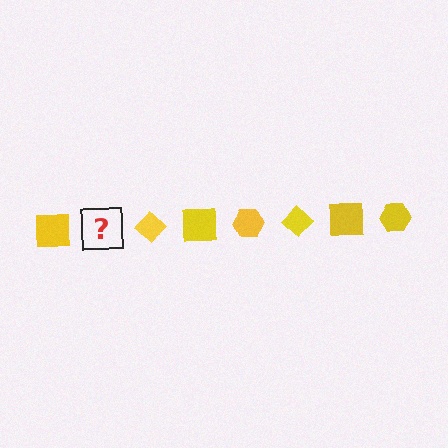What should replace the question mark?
The question mark should be replaced with a yellow hexagon.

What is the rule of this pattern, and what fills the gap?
The rule is that the pattern cycles through square, hexagon, diamond shapes in yellow. The gap should be filled with a yellow hexagon.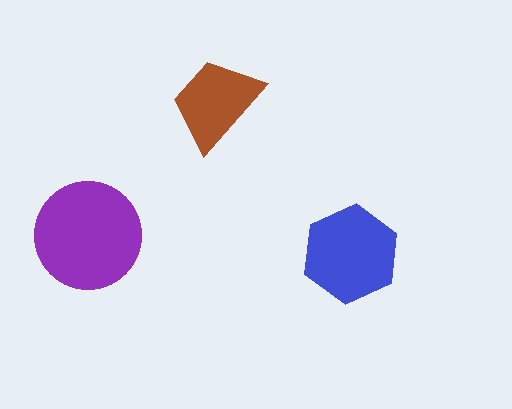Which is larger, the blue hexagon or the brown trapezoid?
The blue hexagon.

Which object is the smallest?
The brown trapezoid.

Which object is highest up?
The brown trapezoid is topmost.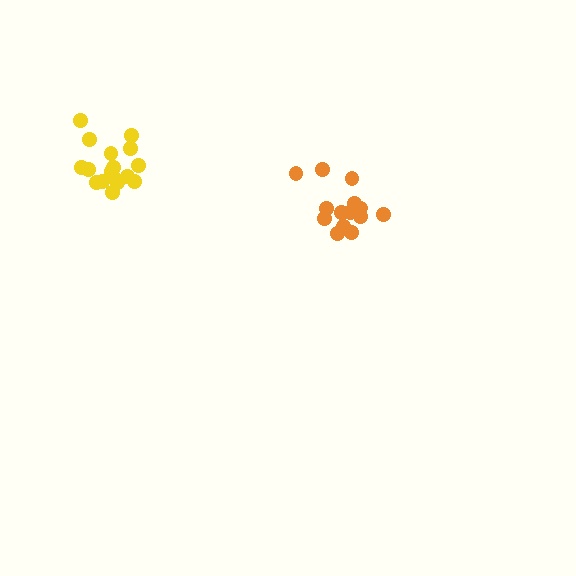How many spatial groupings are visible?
There are 2 spatial groupings.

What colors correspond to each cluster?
The clusters are colored: orange, yellow.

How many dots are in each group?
Group 1: 14 dots, Group 2: 17 dots (31 total).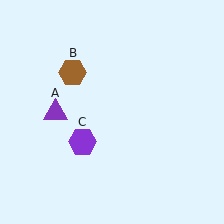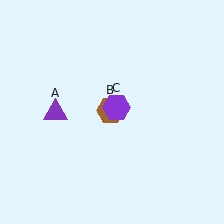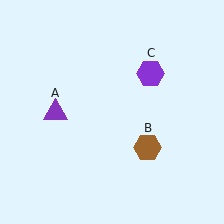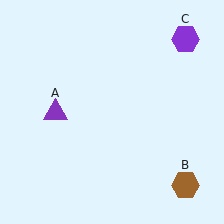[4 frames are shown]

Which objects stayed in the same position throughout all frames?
Purple triangle (object A) remained stationary.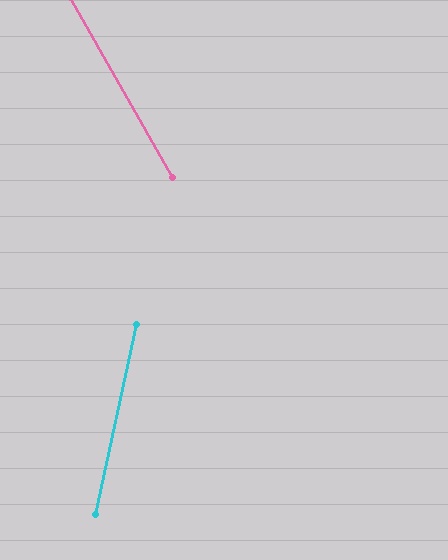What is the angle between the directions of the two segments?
Approximately 42 degrees.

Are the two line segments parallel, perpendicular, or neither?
Neither parallel nor perpendicular — they differ by about 42°.